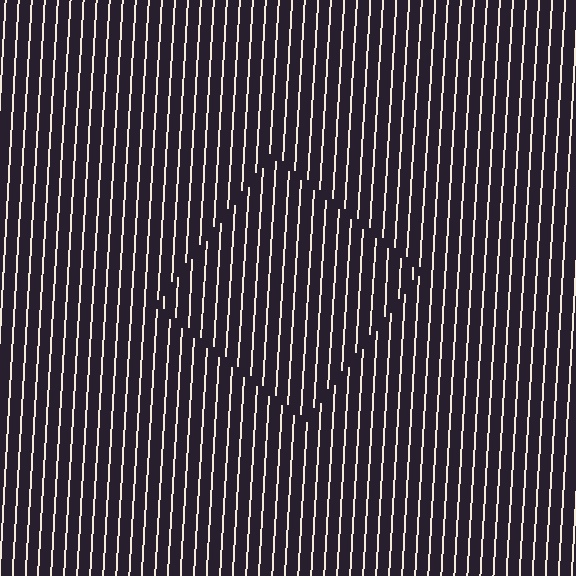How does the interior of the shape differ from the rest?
The interior of the shape contains the same grating, shifted by half a period — the contour is defined by the phase discontinuity where line-ends from the inner and outer gratings abut.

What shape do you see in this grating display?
An illusory square. The interior of the shape contains the same grating, shifted by half a period — the contour is defined by the phase discontinuity where line-ends from the inner and outer gratings abut.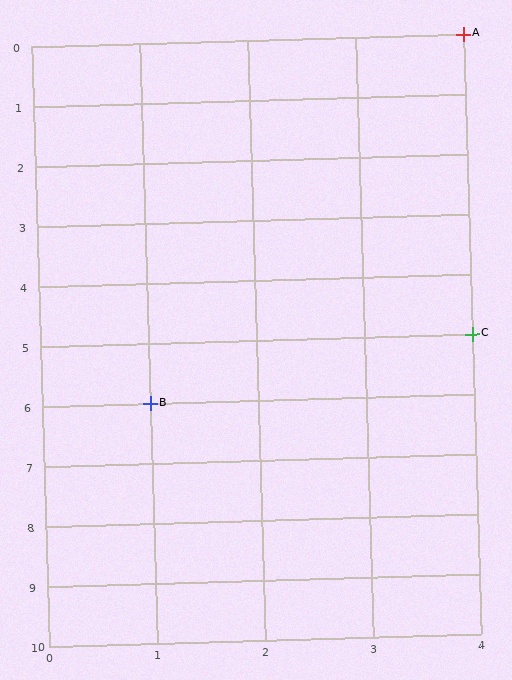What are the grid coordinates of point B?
Point B is at grid coordinates (1, 6).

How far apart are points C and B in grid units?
Points C and B are 3 columns and 1 row apart (about 3.2 grid units diagonally).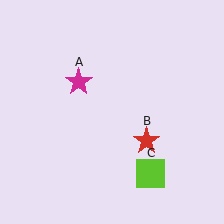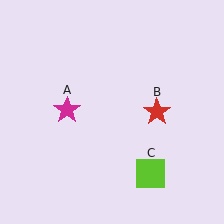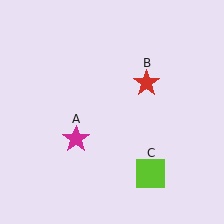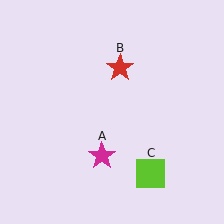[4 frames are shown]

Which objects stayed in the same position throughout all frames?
Lime square (object C) remained stationary.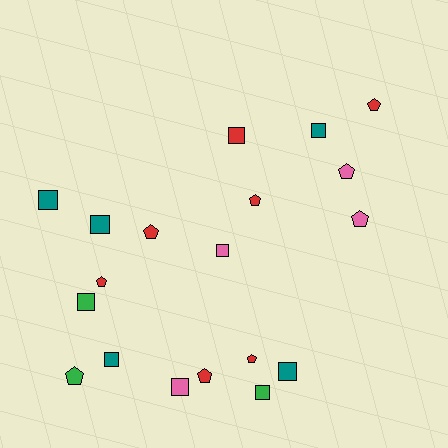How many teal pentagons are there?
There are no teal pentagons.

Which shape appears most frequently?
Square, with 10 objects.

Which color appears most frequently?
Red, with 7 objects.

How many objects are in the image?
There are 19 objects.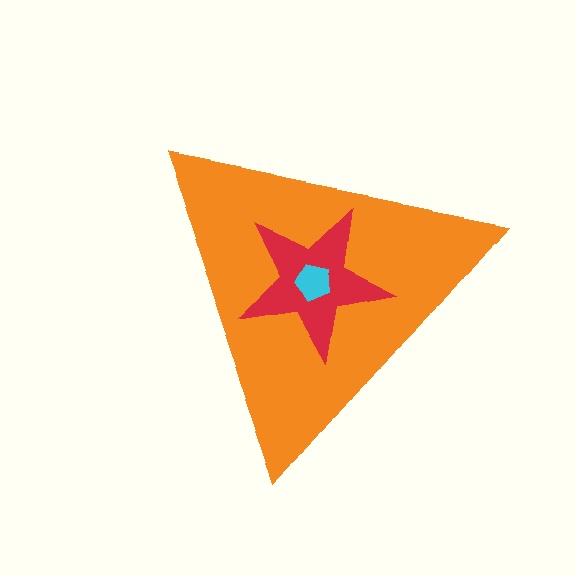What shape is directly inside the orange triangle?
The red star.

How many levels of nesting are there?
3.